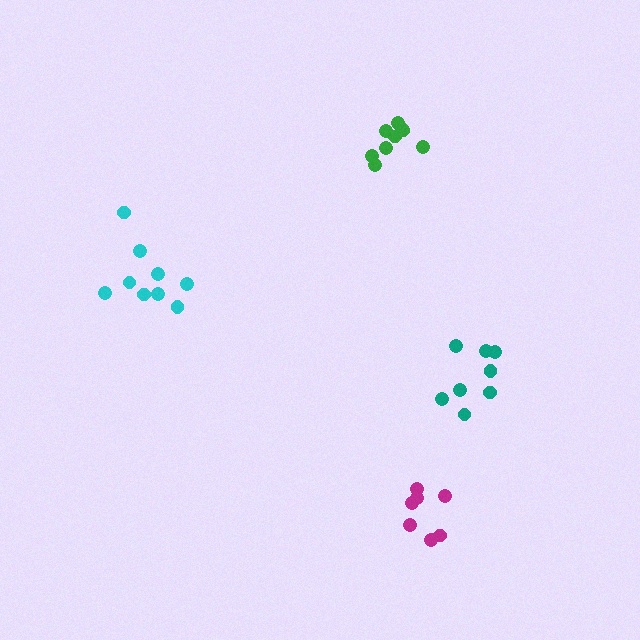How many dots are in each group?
Group 1: 9 dots, Group 2: 7 dots, Group 3: 9 dots, Group 4: 8 dots (33 total).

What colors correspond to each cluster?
The clusters are colored: green, magenta, cyan, teal.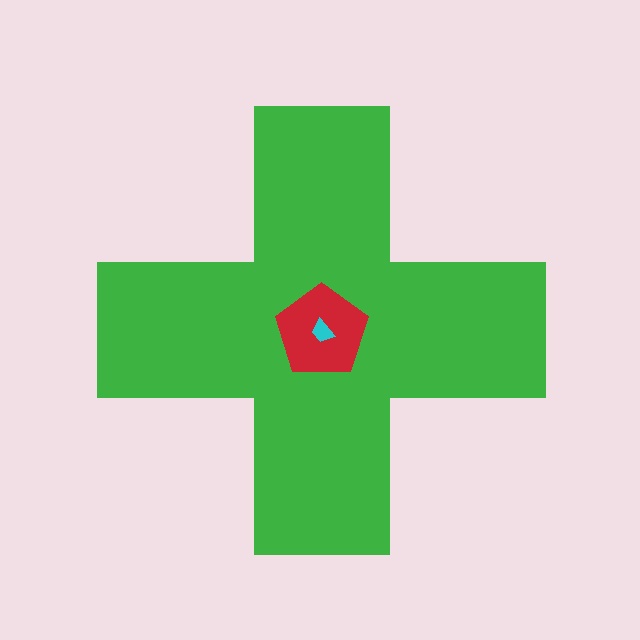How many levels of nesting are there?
3.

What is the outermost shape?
The green cross.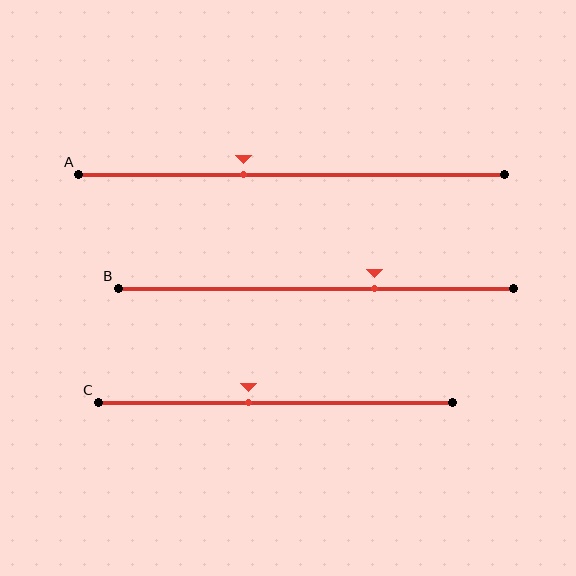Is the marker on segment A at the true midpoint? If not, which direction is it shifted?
No, the marker on segment A is shifted to the left by about 11% of the segment length.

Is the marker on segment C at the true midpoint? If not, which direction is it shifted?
No, the marker on segment C is shifted to the left by about 8% of the segment length.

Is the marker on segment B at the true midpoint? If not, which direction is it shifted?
No, the marker on segment B is shifted to the right by about 15% of the segment length.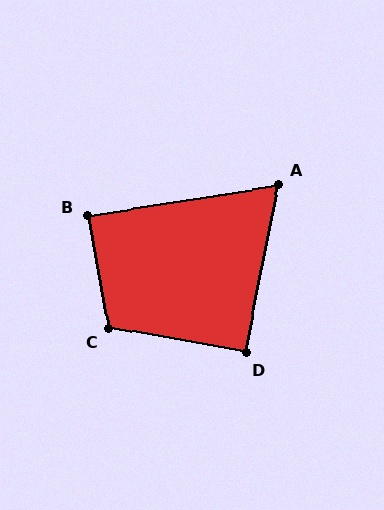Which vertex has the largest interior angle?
C, at approximately 110 degrees.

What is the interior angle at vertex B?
Approximately 89 degrees (approximately right).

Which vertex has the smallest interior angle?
A, at approximately 70 degrees.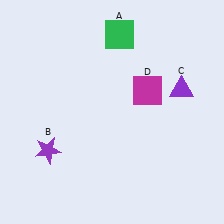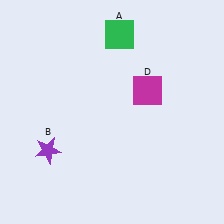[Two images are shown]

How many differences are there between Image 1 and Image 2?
There is 1 difference between the two images.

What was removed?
The purple triangle (C) was removed in Image 2.